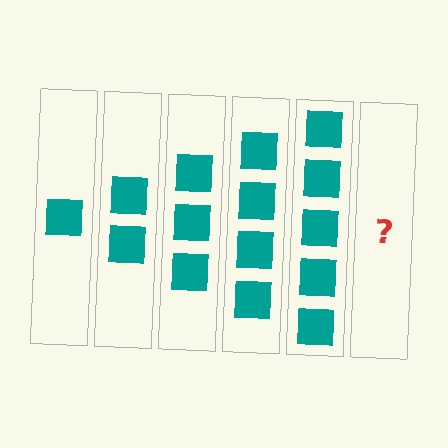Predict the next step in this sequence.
The next step is 6 squares.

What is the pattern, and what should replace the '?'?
The pattern is that each step adds one more square. The '?' should be 6 squares.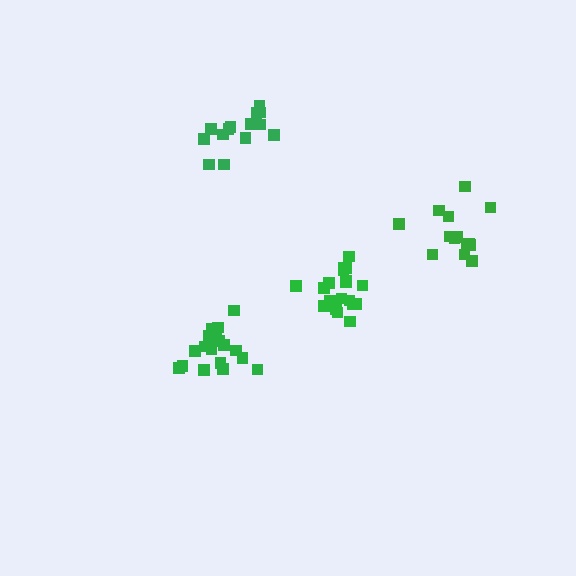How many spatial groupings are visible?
There are 4 spatial groupings.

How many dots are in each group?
Group 1: 19 dots, Group 2: 14 dots, Group 3: 19 dots, Group 4: 14 dots (66 total).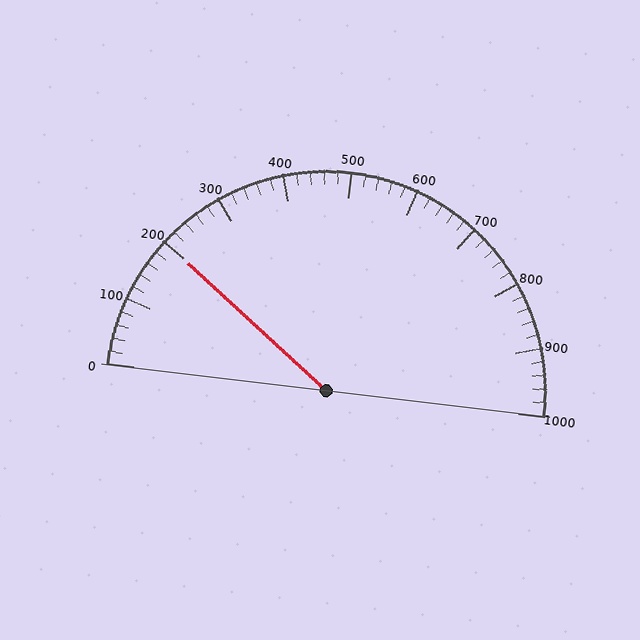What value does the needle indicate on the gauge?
The needle indicates approximately 200.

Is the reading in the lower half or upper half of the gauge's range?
The reading is in the lower half of the range (0 to 1000).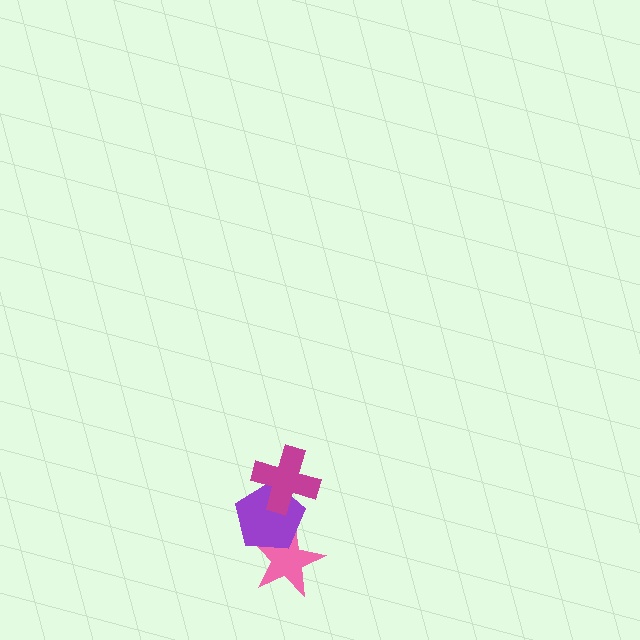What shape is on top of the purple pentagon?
The magenta cross is on top of the purple pentagon.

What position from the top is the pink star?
The pink star is 3rd from the top.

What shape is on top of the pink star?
The purple pentagon is on top of the pink star.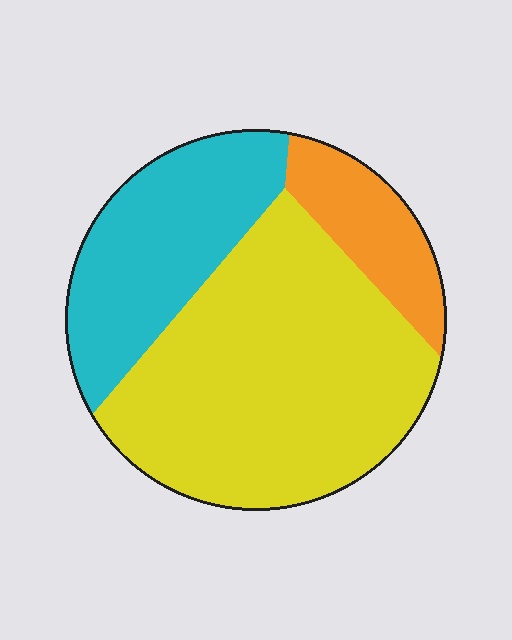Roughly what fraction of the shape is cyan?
Cyan covers about 30% of the shape.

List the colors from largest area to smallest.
From largest to smallest: yellow, cyan, orange.